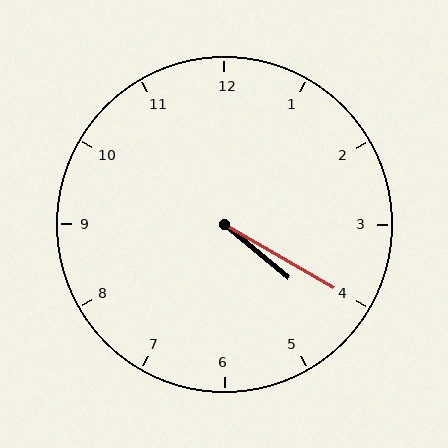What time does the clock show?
4:20.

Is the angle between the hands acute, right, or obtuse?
It is acute.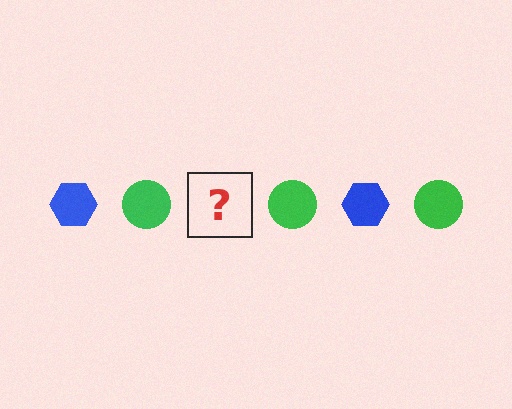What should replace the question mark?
The question mark should be replaced with a blue hexagon.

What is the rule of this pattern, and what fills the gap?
The rule is that the pattern alternates between blue hexagon and green circle. The gap should be filled with a blue hexagon.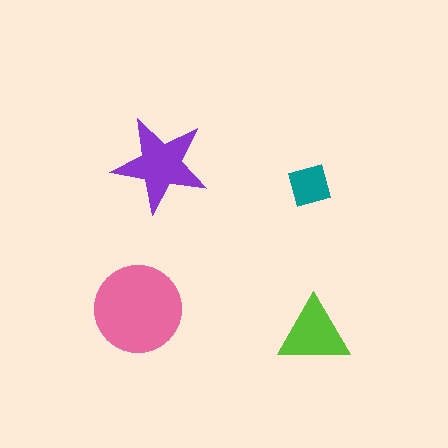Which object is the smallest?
The teal diamond.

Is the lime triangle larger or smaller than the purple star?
Smaller.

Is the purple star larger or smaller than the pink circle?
Smaller.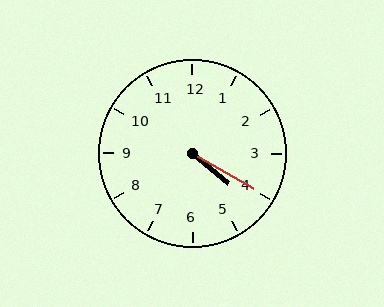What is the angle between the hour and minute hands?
Approximately 10 degrees.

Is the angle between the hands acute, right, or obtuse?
It is acute.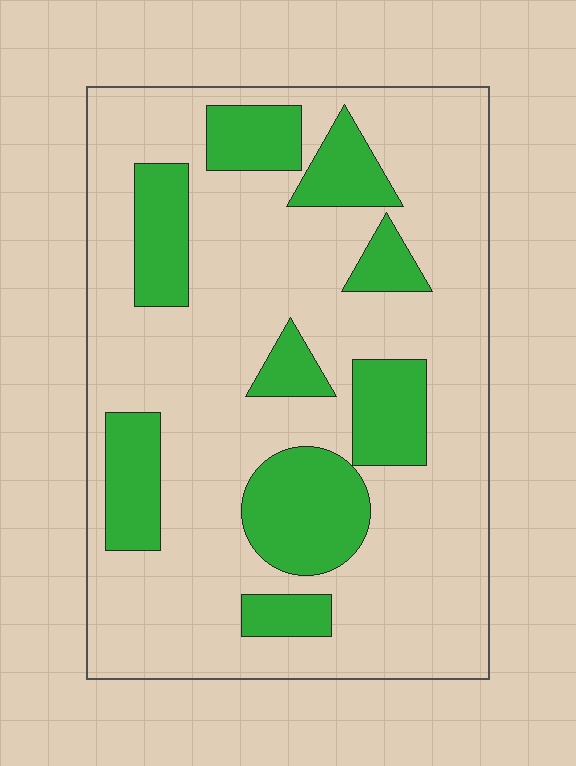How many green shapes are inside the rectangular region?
9.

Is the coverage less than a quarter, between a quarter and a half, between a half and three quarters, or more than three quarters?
Between a quarter and a half.